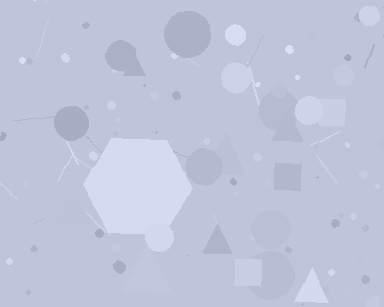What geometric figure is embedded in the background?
A hexagon is embedded in the background.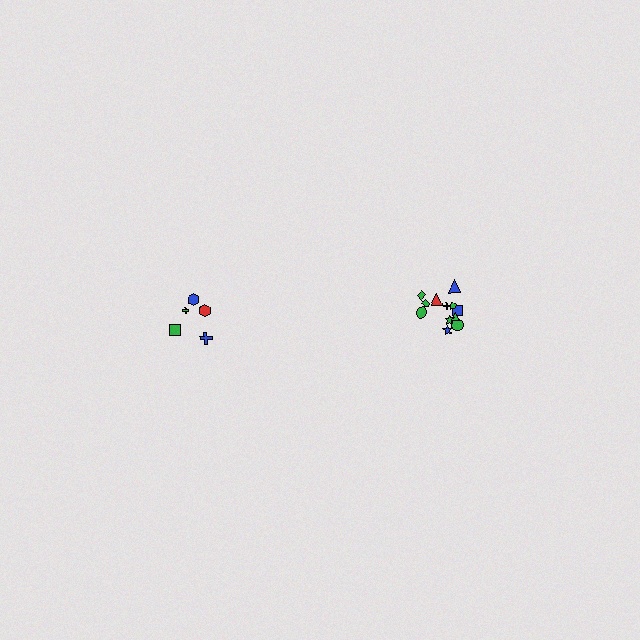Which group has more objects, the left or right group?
The right group.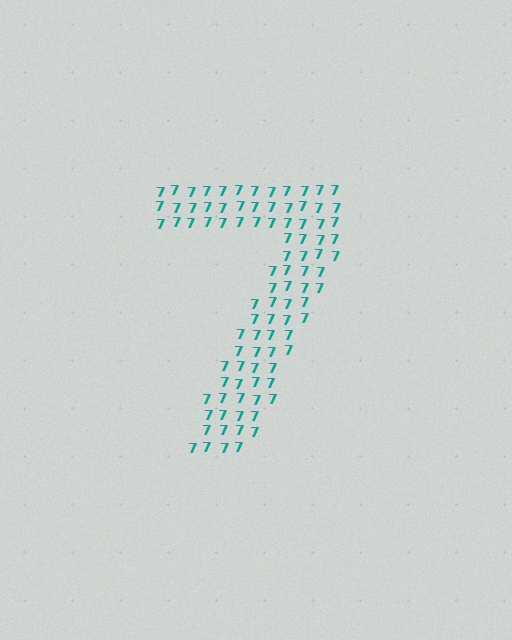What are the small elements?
The small elements are digit 7's.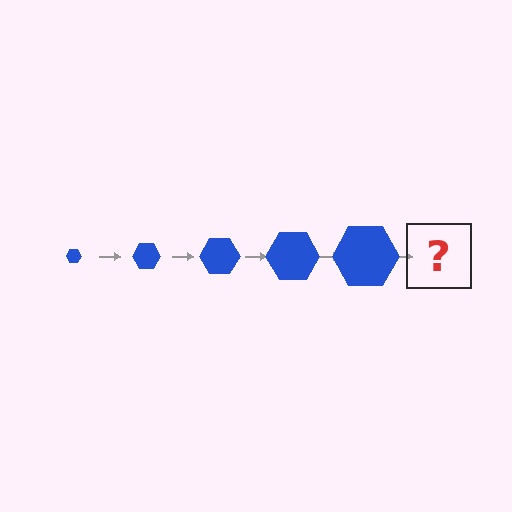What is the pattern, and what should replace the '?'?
The pattern is that the hexagon gets progressively larger each step. The '?' should be a blue hexagon, larger than the previous one.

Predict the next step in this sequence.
The next step is a blue hexagon, larger than the previous one.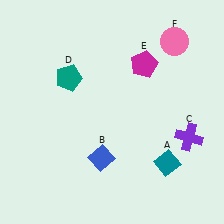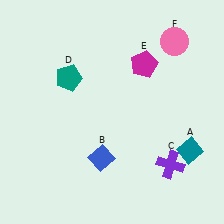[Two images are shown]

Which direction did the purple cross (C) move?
The purple cross (C) moved down.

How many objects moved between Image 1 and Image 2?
2 objects moved between the two images.